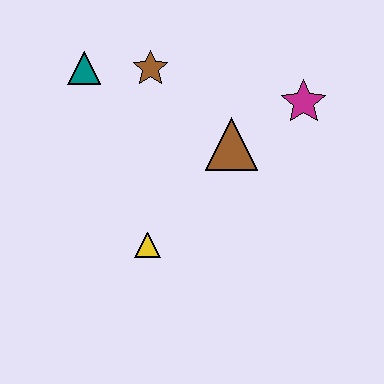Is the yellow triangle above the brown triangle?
No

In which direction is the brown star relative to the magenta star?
The brown star is to the left of the magenta star.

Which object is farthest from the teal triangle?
The magenta star is farthest from the teal triangle.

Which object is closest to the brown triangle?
The magenta star is closest to the brown triangle.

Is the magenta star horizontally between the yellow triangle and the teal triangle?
No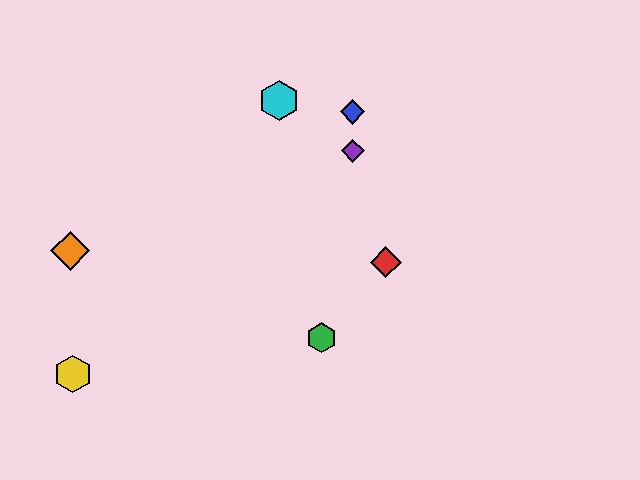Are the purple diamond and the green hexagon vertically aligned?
No, the purple diamond is at x≈353 and the green hexagon is at x≈322.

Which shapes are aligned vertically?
The blue diamond, the purple diamond are aligned vertically.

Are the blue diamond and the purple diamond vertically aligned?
Yes, both are at x≈353.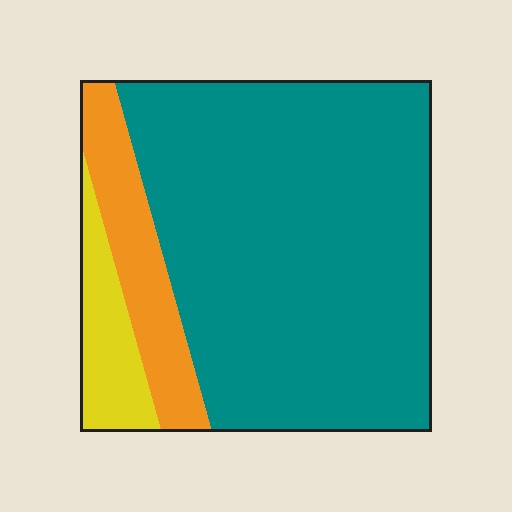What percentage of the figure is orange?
Orange covers 14% of the figure.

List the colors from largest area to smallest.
From largest to smallest: teal, orange, yellow.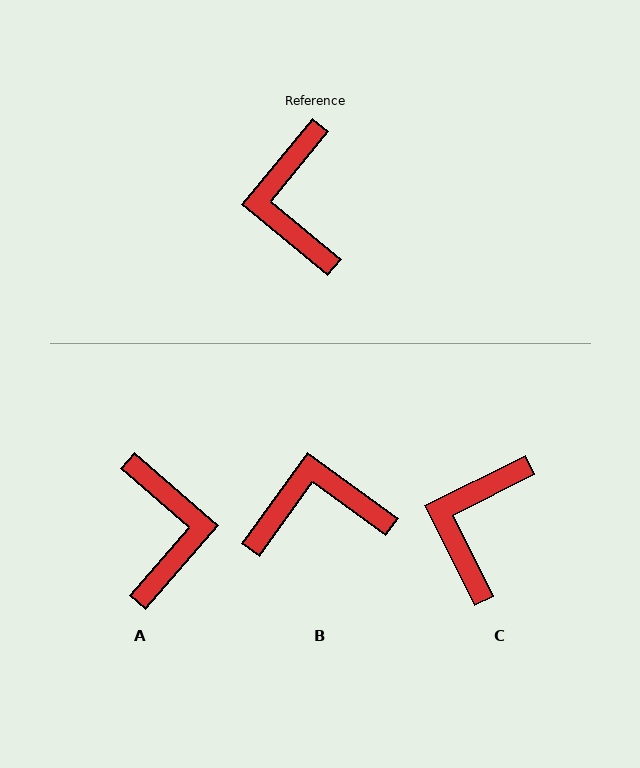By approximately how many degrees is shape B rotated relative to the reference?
Approximately 86 degrees clockwise.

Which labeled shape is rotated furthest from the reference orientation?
A, about 178 degrees away.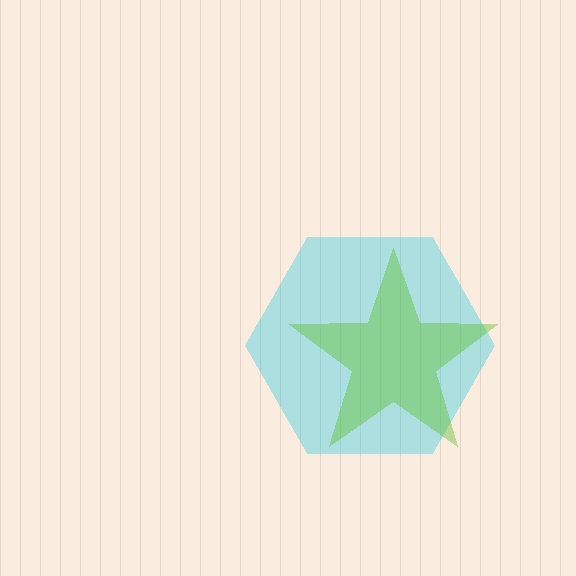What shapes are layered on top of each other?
The layered shapes are: a cyan hexagon, a lime star.